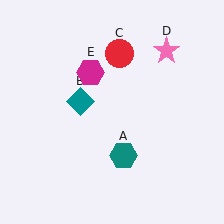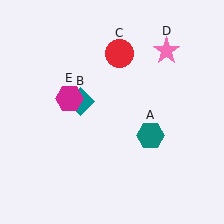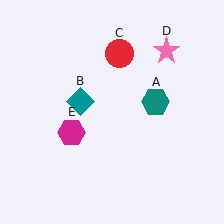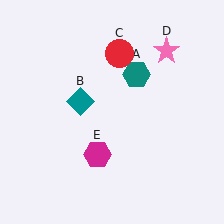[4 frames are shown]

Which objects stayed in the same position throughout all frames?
Teal diamond (object B) and red circle (object C) and pink star (object D) remained stationary.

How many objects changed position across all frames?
2 objects changed position: teal hexagon (object A), magenta hexagon (object E).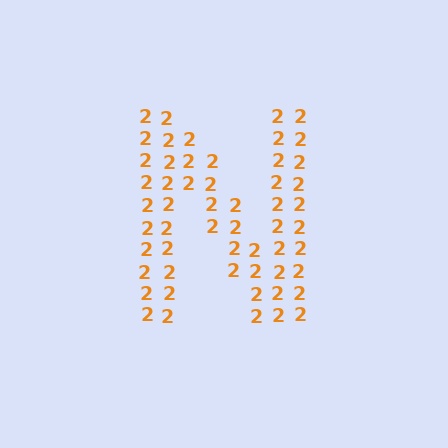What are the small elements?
The small elements are digit 2's.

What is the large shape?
The large shape is the letter N.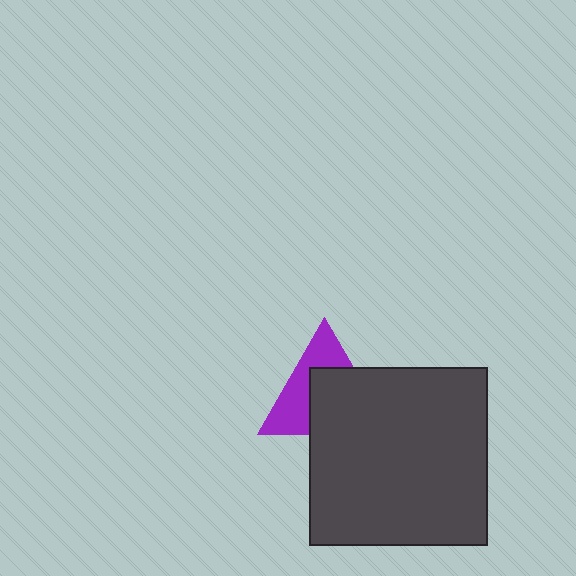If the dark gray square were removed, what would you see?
You would see the complete purple triangle.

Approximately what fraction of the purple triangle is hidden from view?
Roughly 54% of the purple triangle is hidden behind the dark gray square.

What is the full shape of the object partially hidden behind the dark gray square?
The partially hidden object is a purple triangle.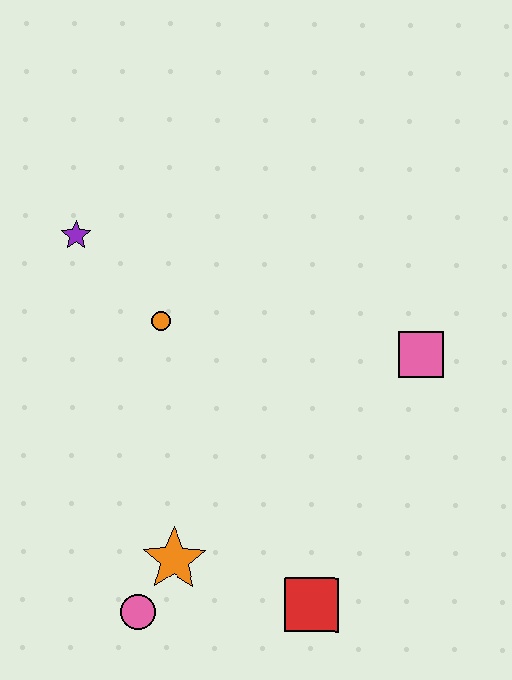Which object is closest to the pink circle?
The orange star is closest to the pink circle.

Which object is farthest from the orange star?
The purple star is farthest from the orange star.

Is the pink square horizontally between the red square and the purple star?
No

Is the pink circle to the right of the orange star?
No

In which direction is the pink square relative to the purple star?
The pink square is to the right of the purple star.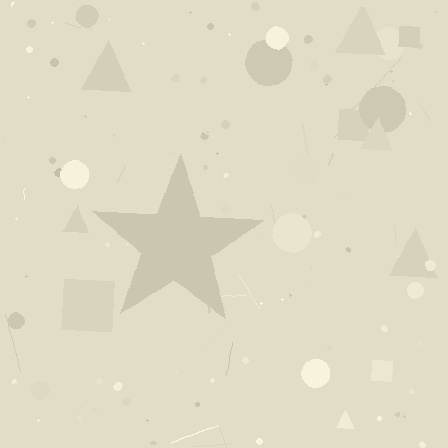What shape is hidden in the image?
A star is hidden in the image.